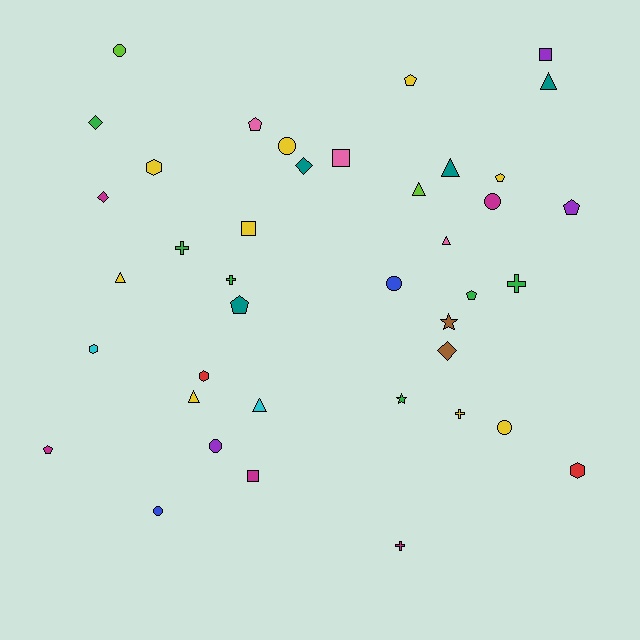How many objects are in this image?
There are 40 objects.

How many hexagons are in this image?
There are 4 hexagons.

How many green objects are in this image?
There are 6 green objects.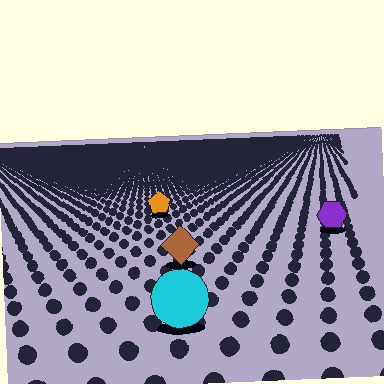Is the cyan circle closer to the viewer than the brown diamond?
Yes. The cyan circle is closer — you can tell from the texture gradient: the ground texture is coarser near it.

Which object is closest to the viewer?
The cyan circle is closest. The texture marks near it are larger and more spread out.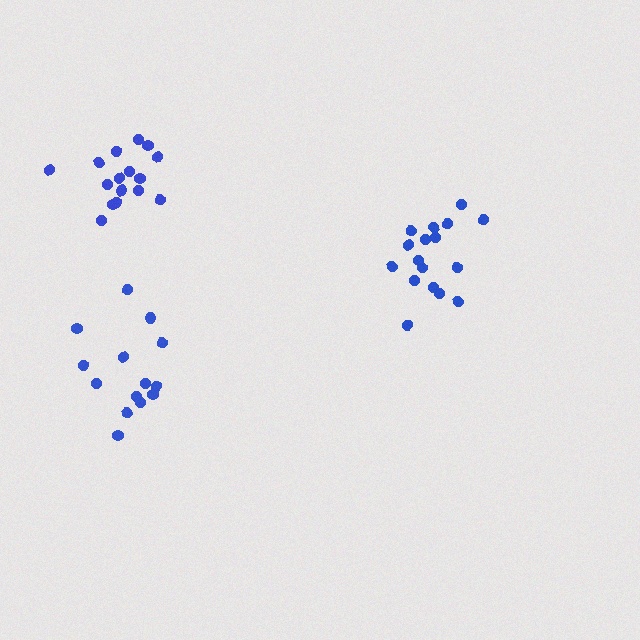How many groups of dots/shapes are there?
There are 3 groups.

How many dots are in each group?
Group 1: 16 dots, Group 2: 17 dots, Group 3: 14 dots (47 total).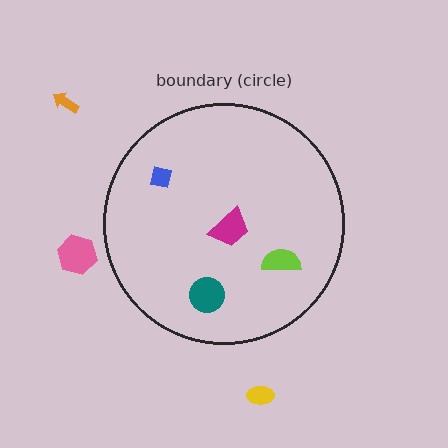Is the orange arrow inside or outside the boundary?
Outside.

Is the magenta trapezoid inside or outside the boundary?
Inside.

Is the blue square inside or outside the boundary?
Inside.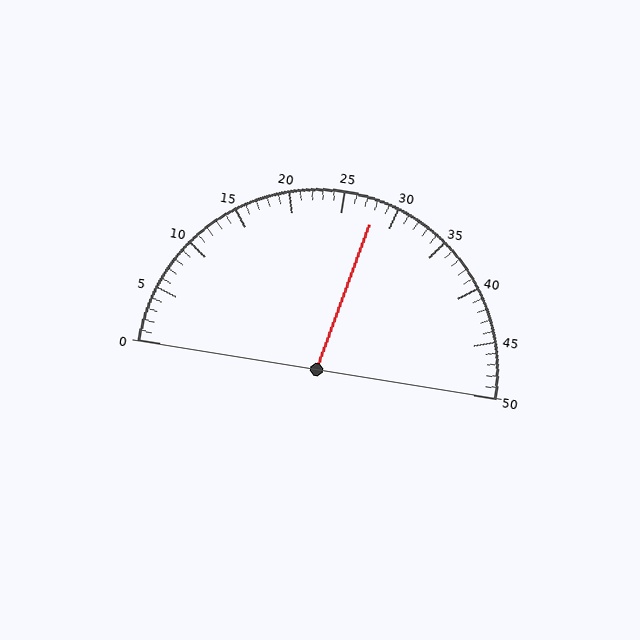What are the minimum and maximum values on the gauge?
The gauge ranges from 0 to 50.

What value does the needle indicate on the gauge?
The needle indicates approximately 28.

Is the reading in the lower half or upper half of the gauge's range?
The reading is in the upper half of the range (0 to 50).